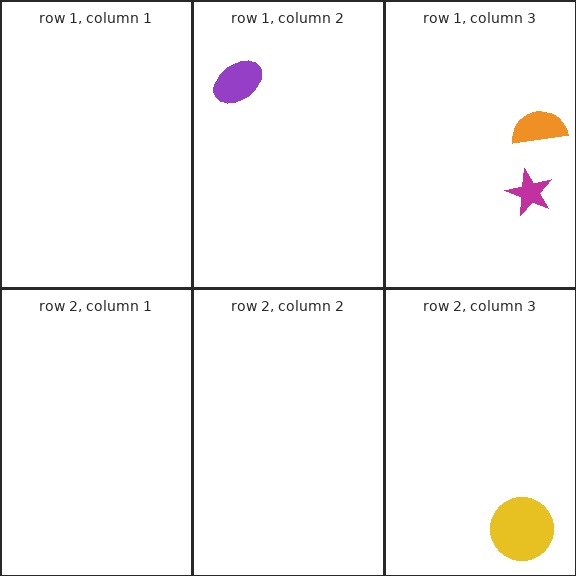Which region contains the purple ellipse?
The row 1, column 2 region.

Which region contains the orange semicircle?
The row 1, column 3 region.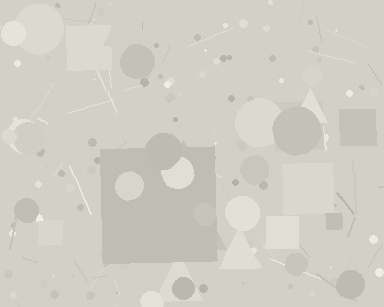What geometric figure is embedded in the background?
A square is embedded in the background.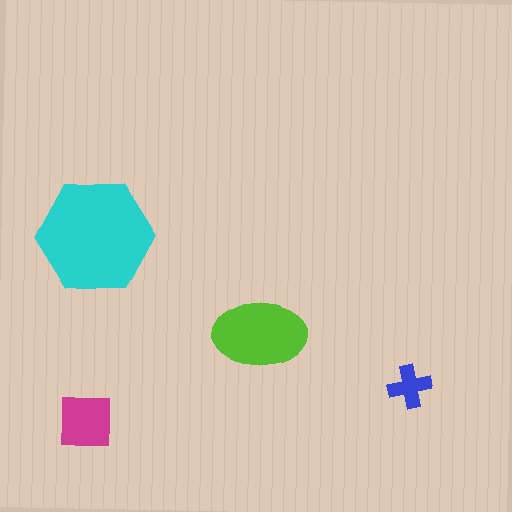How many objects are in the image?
There are 4 objects in the image.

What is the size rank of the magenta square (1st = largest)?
3rd.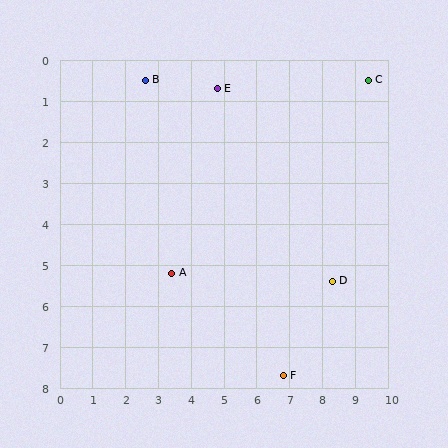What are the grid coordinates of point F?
Point F is at approximately (6.8, 7.7).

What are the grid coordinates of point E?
Point E is at approximately (4.8, 0.7).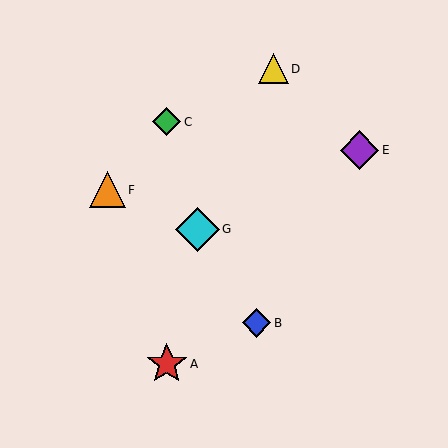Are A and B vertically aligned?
No, A is at x≈167 and B is at x≈257.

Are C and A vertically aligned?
Yes, both are at x≈167.